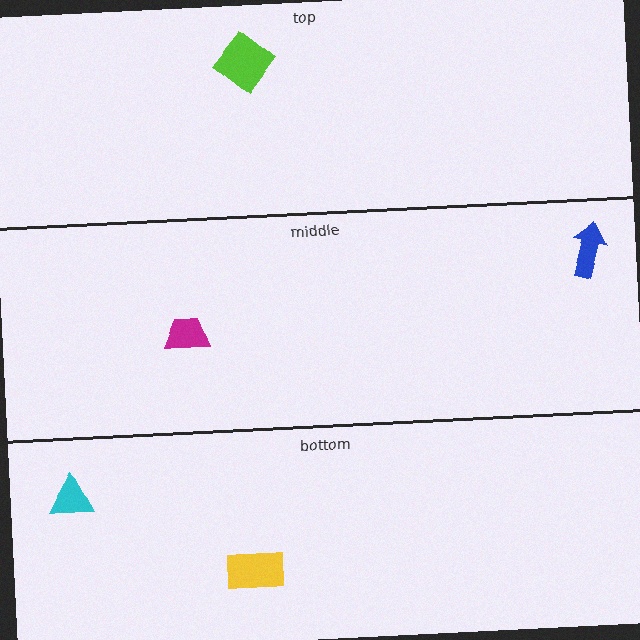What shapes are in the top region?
The lime diamond.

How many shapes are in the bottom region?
2.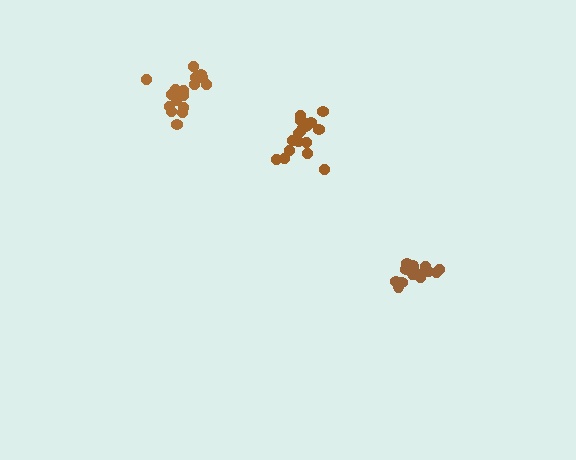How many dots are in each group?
Group 1: 14 dots, Group 2: 18 dots, Group 3: 17 dots (49 total).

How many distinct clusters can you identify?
There are 3 distinct clusters.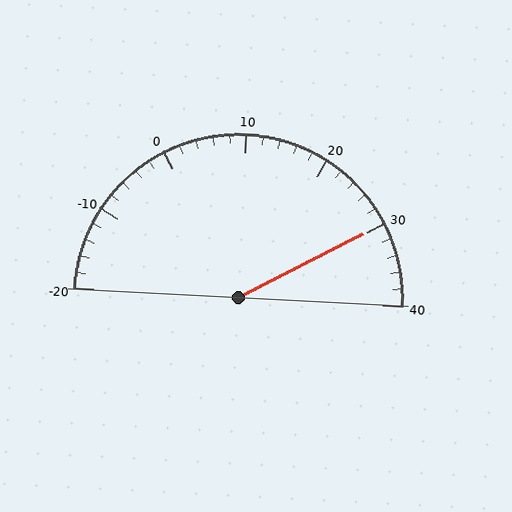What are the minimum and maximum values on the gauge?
The gauge ranges from -20 to 40.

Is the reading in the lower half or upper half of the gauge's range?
The reading is in the upper half of the range (-20 to 40).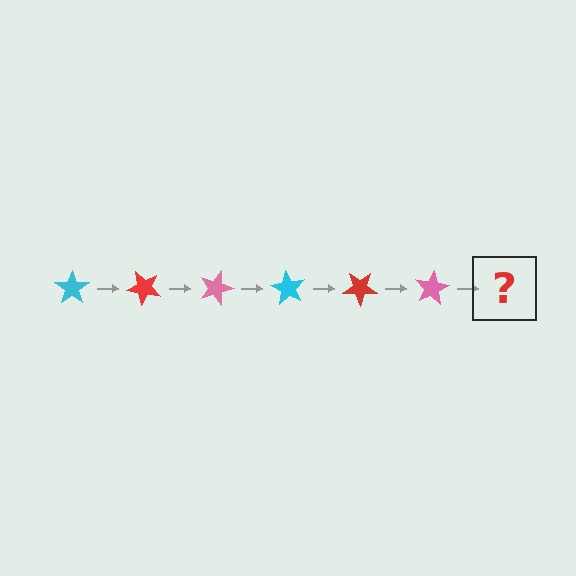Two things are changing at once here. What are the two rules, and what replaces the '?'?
The two rules are that it rotates 45 degrees each step and the color cycles through cyan, red, and pink. The '?' should be a cyan star, rotated 270 degrees from the start.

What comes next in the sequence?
The next element should be a cyan star, rotated 270 degrees from the start.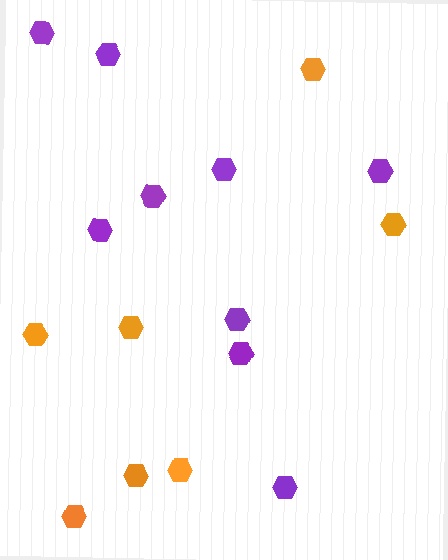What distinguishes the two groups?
There are 2 groups: one group of purple hexagons (9) and one group of orange hexagons (7).